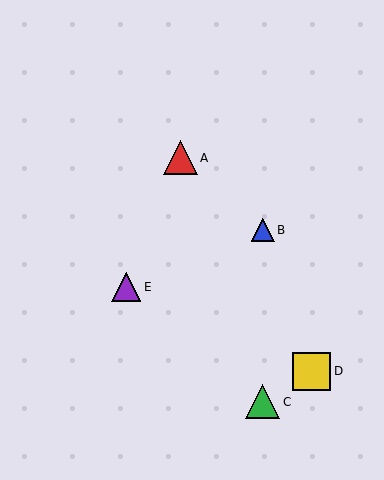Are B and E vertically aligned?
No, B is at x≈263 and E is at x≈126.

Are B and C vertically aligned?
Yes, both are at x≈263.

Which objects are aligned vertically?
Objects B, C are aligned vertically.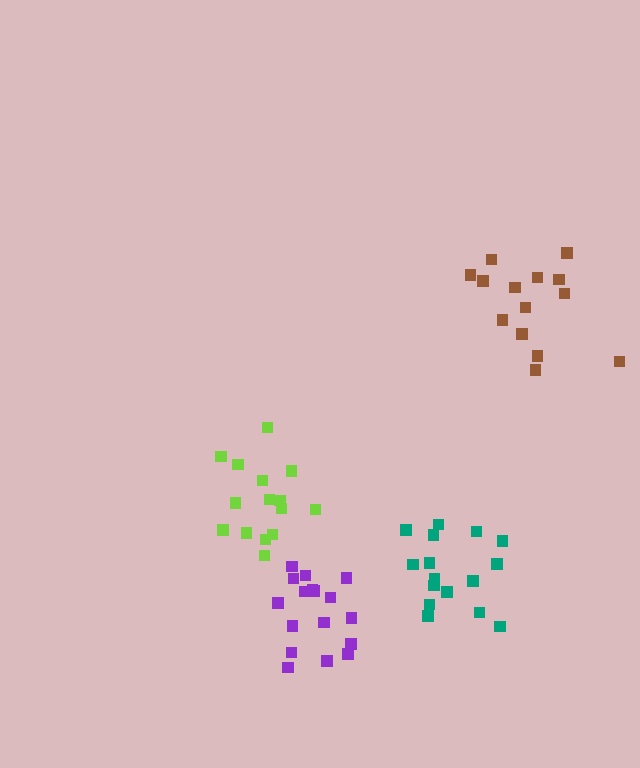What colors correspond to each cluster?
The clusters are colored: teal, lime, purple, brown.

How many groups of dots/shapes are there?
There are 4 groups.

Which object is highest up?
The brown cluster is topmost.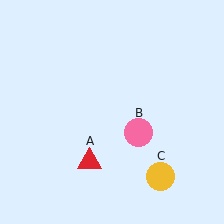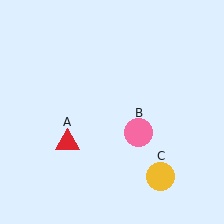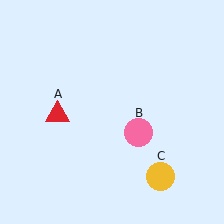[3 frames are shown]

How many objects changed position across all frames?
1 object changed position: red triangle (object A).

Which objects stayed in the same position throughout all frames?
Pink circle (object B) and yellow circle (object C) remained stationary.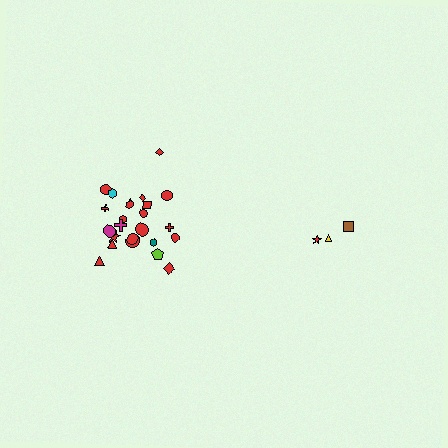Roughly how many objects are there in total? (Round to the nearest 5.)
Roughly 30 objects in total.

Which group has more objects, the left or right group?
The left group.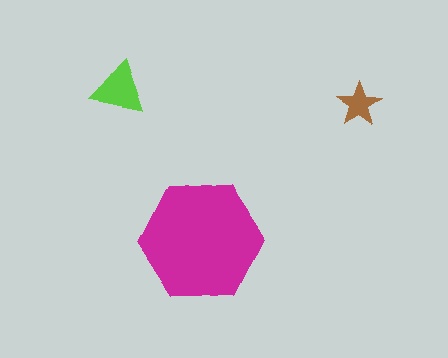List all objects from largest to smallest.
The magenta hexagon, the lime triangle, the brown star.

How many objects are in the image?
There are 3 objects in the image.